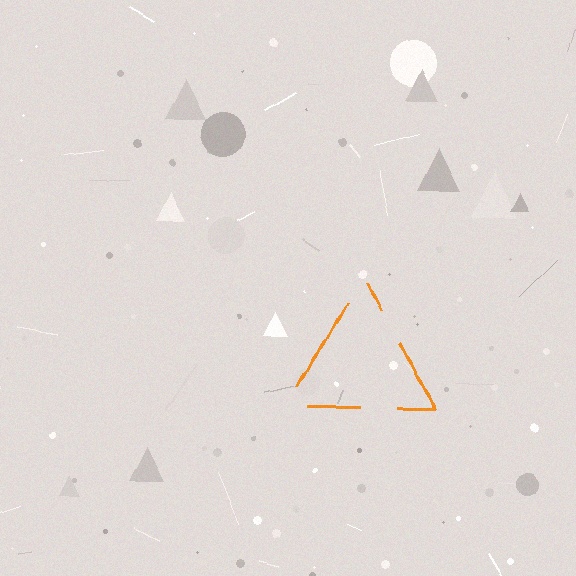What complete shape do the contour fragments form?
The contour fragments form a triangle.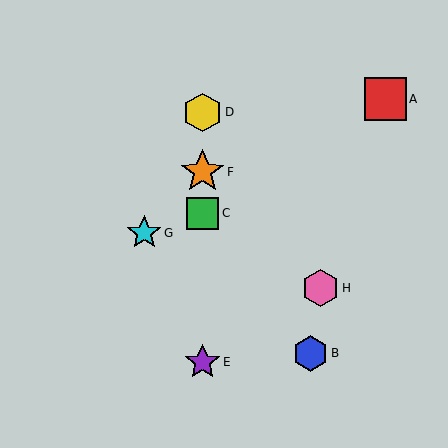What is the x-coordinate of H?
Object H is at x≈320.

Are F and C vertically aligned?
Yes, both are at x≈202.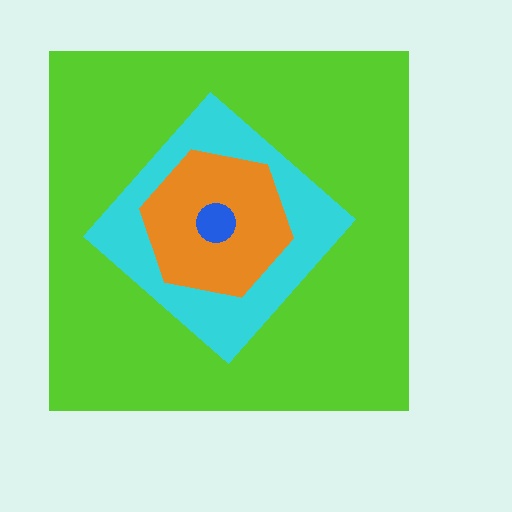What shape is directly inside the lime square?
The cyan diamond.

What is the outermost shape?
The lime square.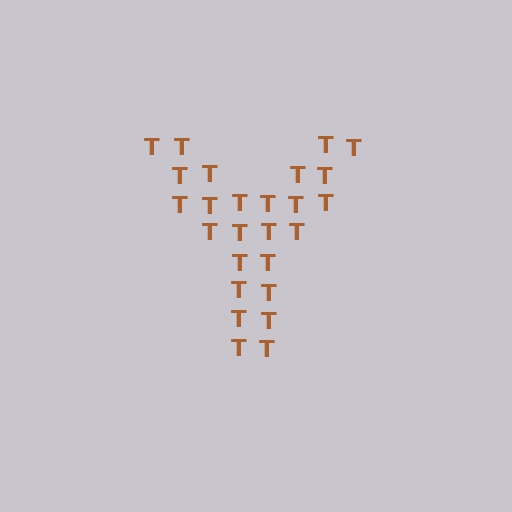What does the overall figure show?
The overall figure shows the letter Y.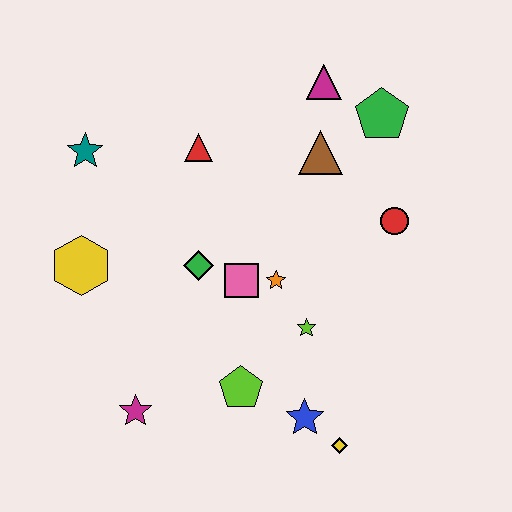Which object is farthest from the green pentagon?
The magenta star is farthest from the green pentagon.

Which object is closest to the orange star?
The pink square is closest to the orange star.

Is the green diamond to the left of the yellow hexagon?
No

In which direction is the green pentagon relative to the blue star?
The green pentagon is above the blue star.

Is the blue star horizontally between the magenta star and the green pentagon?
Yes